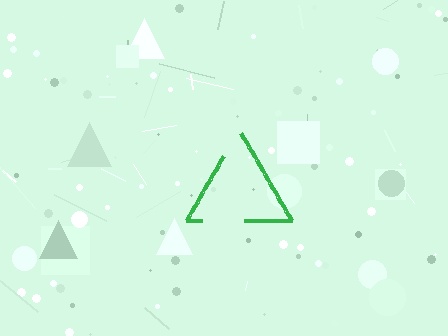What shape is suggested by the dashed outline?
The dashed outline suggests a triangle.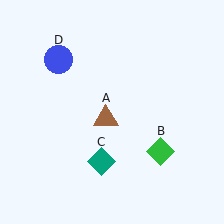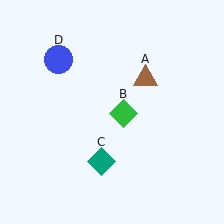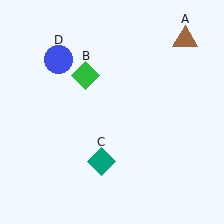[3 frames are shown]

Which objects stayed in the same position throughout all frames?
Teal diamond (object C) and blue circle (object D) remained stationary.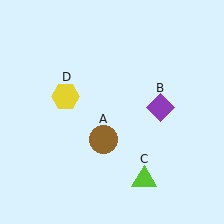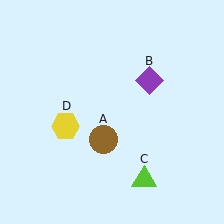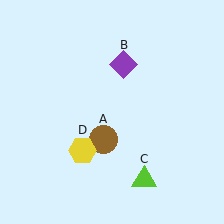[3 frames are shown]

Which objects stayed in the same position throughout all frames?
Brown circle (object A) and lime triangle (object C) remained stationary.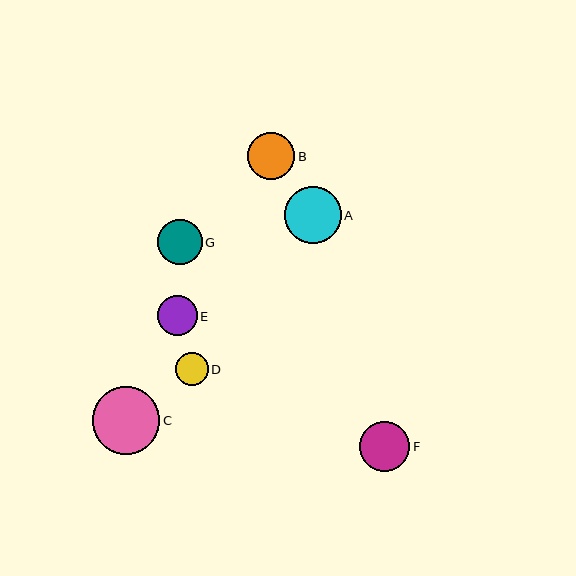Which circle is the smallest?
Circle D is the smallest with a size of approximately 33 pixels.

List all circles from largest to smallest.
From largest to smallest: C, A, F, B, G, E, D.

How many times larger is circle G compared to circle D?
Circle G is approximately 1.4 times the size of circle D.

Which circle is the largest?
Circle C is the largest with a size of approximately 67 pixels.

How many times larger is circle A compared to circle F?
Circle A is approximately 1.1 times the size of circle F.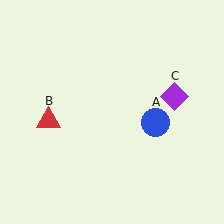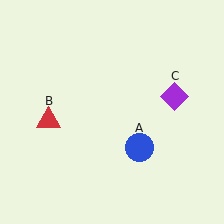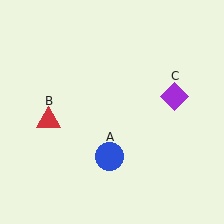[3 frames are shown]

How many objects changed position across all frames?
1 object changed position: blue circle (object A).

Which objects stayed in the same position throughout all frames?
Red triangle (object B) and purple diamond (object C) remained stationary.